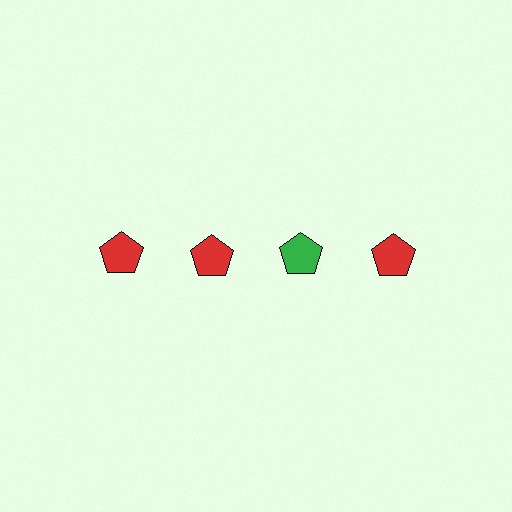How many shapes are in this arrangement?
There are 4 shapes arranged in a grid pattern.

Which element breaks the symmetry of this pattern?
The green pentagon in the top row, center column breaks the symmetry. All other shapes are red pentagons.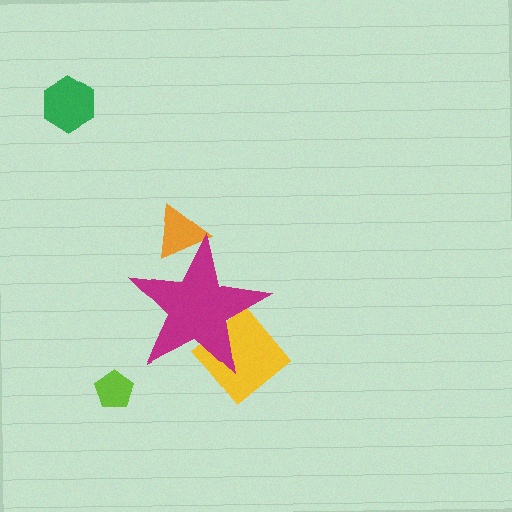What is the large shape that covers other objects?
A magenta star.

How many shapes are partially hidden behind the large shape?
2 shapes are partially hidden.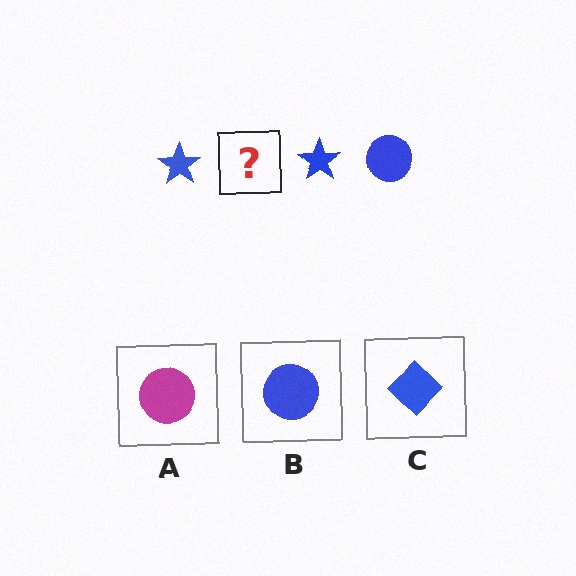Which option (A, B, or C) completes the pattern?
B.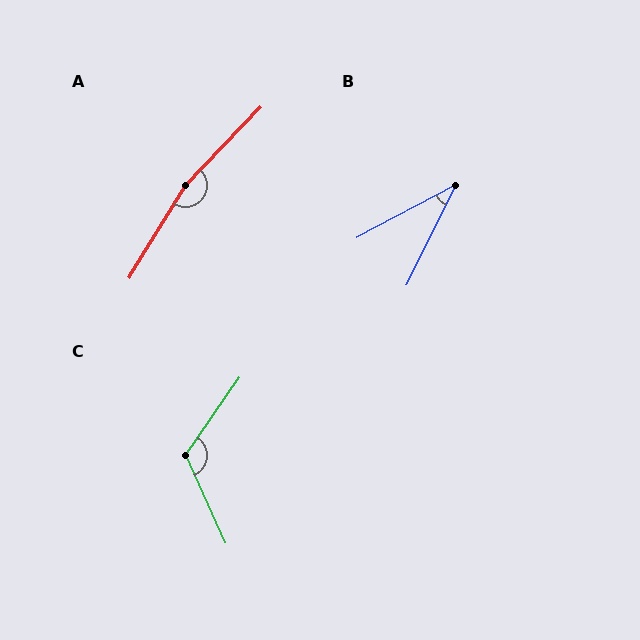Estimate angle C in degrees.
Approximately 121 degrees.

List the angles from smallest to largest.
B (35°), C (121°), A (168°).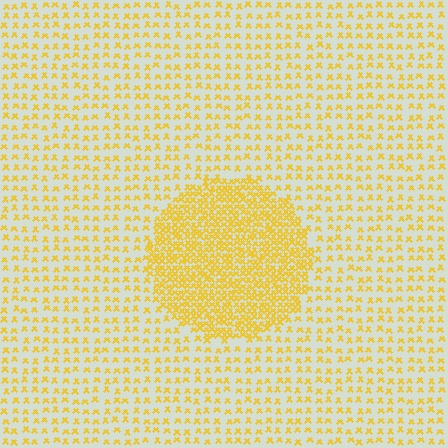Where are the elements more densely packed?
The elements are more densely packed inside the circle boundary.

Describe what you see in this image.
The image contains small yellow elements arranged at two different densities. A circle-shaped region is visible where the elements are more densely packed than the surrounding area.